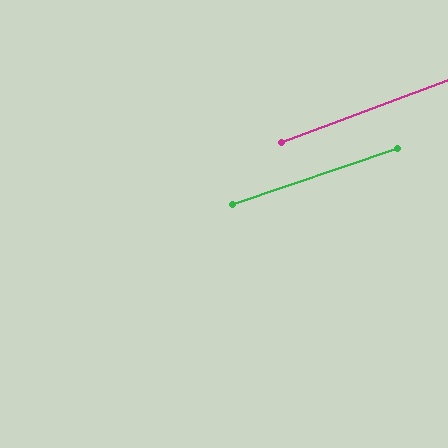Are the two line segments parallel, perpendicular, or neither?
Parallel — their directions differ by only 1.8°.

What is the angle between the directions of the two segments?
Approximately 2 degrees.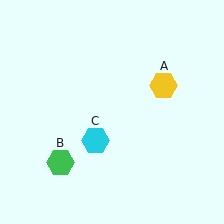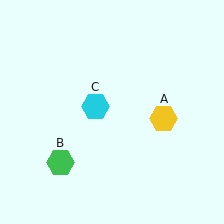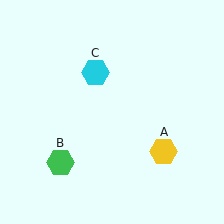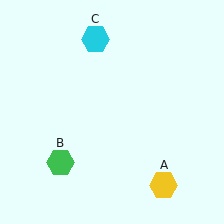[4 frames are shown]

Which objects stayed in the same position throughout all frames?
Green hexagon (object B) remained stationary.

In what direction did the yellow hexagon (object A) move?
The yellow hexagon (object A) moved down.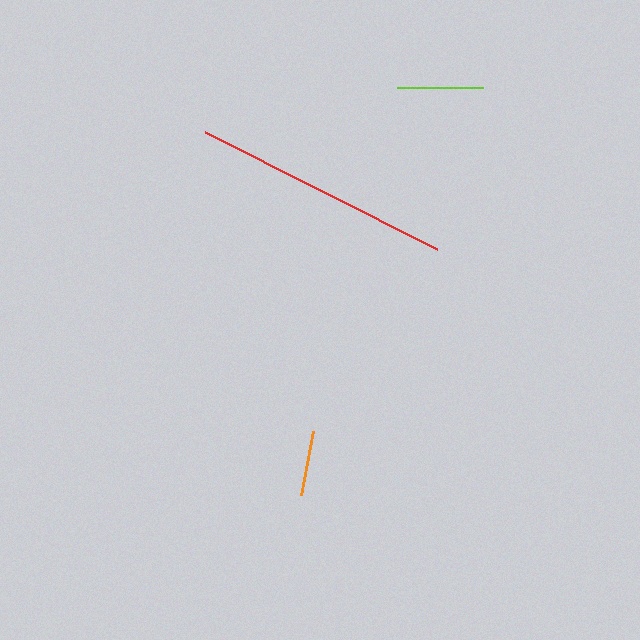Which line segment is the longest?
The red line is the longest at approximately 259 pixels.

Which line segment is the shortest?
The orange line is the shortest at approximately 65 pixels.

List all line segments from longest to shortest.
From longest to shortest: red, lime, orange.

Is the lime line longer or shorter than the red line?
The red line is longer than the lime line.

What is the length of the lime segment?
The lime segment is approximately 86 pixels long.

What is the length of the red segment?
The red segment is approximately 259 pixels long.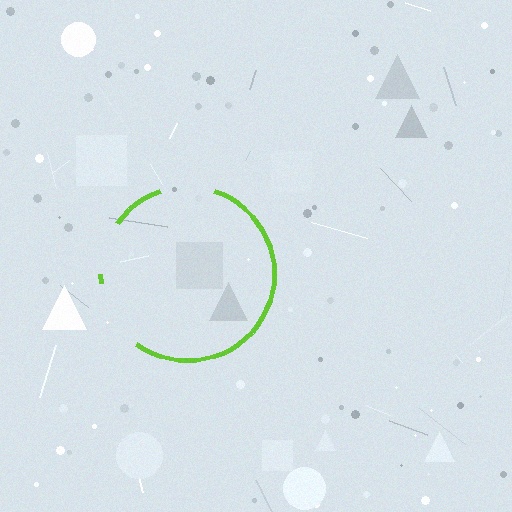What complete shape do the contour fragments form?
The contour fragments form a circle.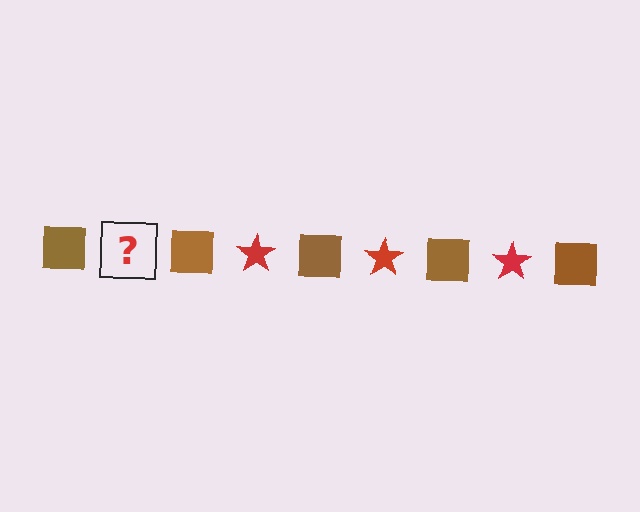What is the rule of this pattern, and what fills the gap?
The rule is that the pattern alternates between brown square and red star. The gap should be filled with a red star.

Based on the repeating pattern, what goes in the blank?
The blank should be a red star.